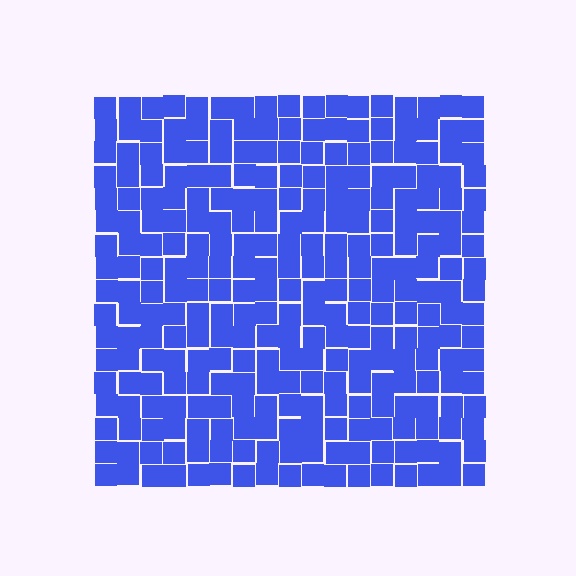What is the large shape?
The large shape is a square.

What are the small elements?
The small elements are squares.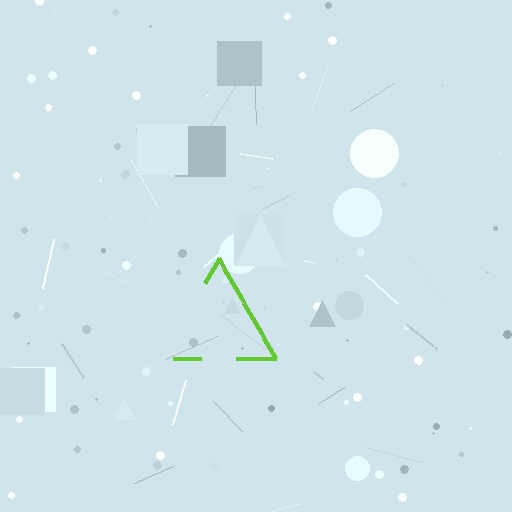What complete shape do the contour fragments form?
The contour fragments form a triangle.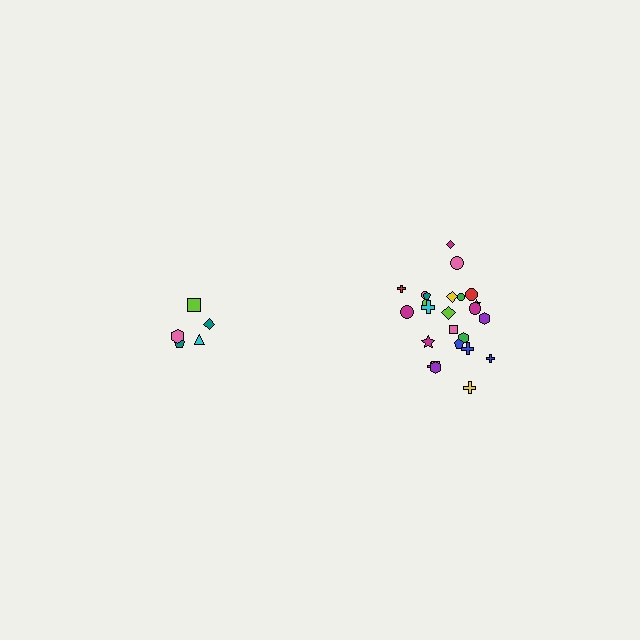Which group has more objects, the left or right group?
The right group.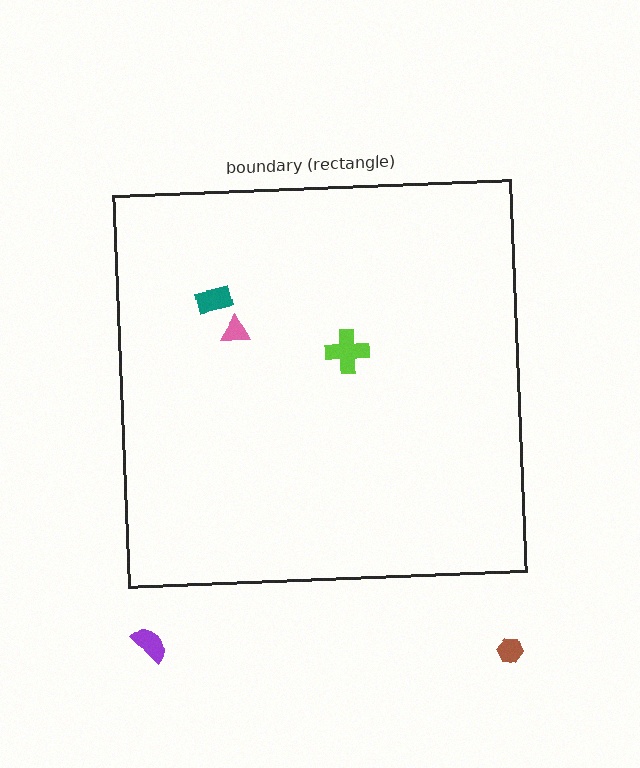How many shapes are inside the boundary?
3 inside, 2 outside.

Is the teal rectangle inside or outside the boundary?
Inside.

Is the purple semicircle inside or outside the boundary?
Outside.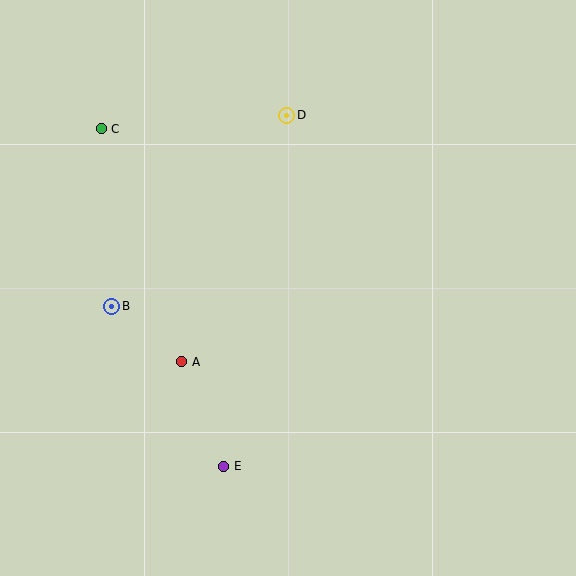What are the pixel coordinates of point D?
Point D is at (287, 115).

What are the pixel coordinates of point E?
Point E is at (224, 466).